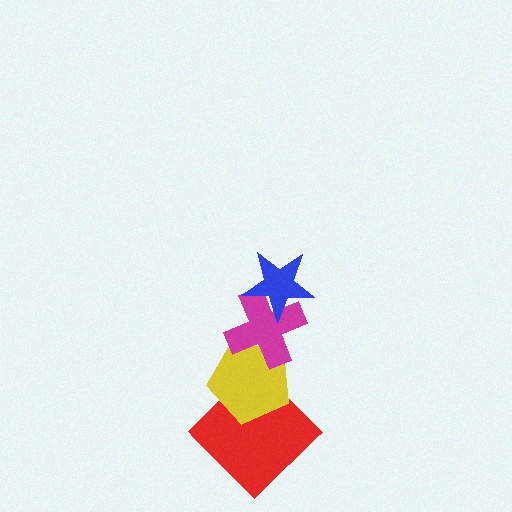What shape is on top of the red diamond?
The yellow pentagon is on top of the red diamond.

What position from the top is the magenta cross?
The magenta cross is 2nd from the top.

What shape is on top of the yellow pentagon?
The magenta cross is on top of the yellow pentagon.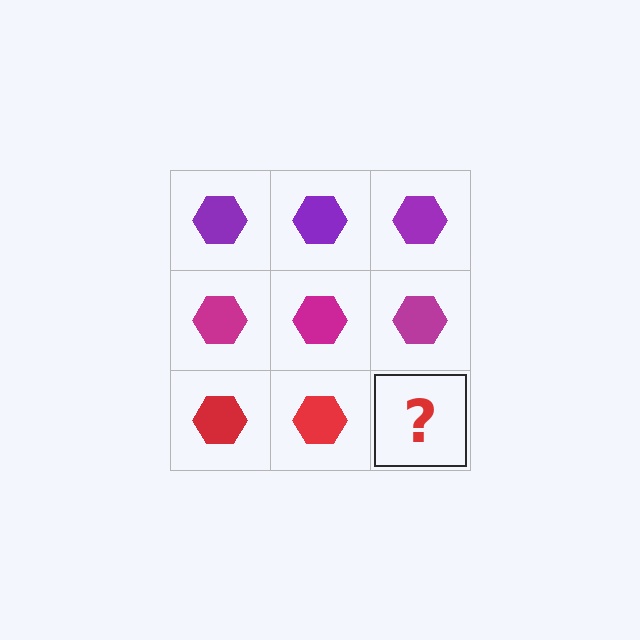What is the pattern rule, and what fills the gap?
The rule is that each row has a consistent color. The gap should be filled with a red hexagon.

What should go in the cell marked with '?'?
The missing cell should contain a red hexagon.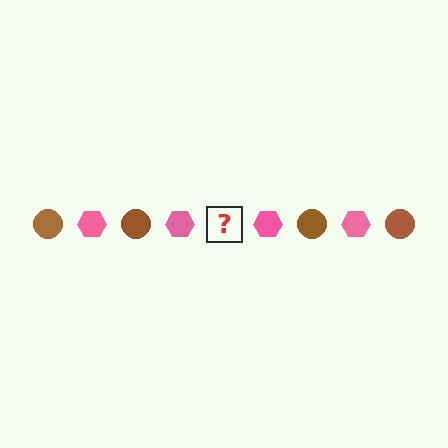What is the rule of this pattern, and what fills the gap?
The rule is that the pattern alternates between brown circle and pink hexagon. The gap should be filled with a brown circle.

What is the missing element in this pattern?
The missing element is a brown circle.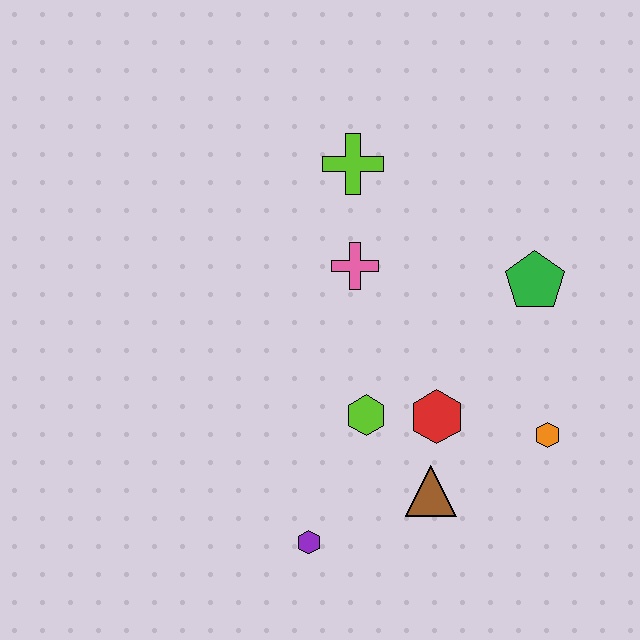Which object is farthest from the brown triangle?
The lime cross is farthest from the brown triangle.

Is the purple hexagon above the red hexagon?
No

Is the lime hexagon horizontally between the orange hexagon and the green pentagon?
No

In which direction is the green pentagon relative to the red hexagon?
The green pentagon is above the red hexagon.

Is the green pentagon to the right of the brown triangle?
Yes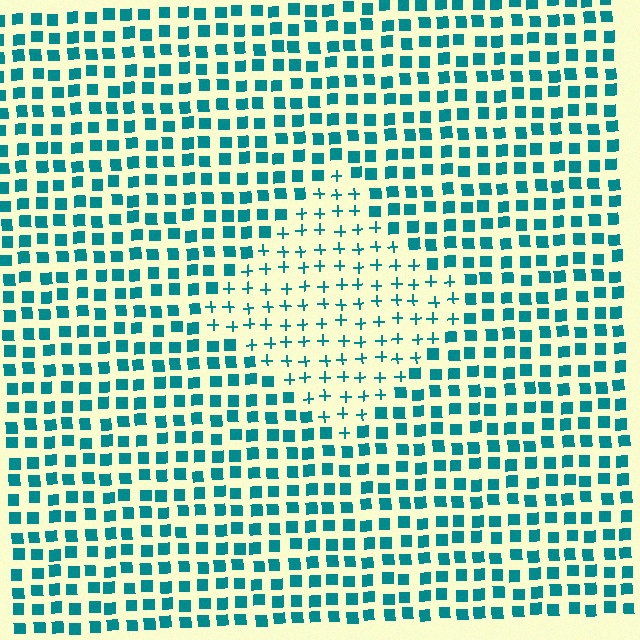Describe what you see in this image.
The image is filled with small teal elements arranged in a uniform grid. A diamond-shaped region contains plus signs, while the surrounding area contains squares. The boundary is defined purely by the change in element shape.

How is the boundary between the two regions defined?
The boundary is defined by a change in element shape: plus signs inside vs. squares outside. All elements share the same color and spacing.